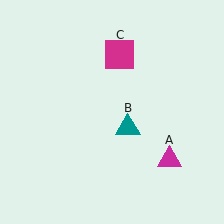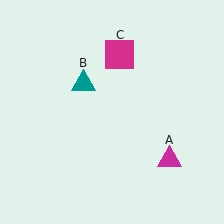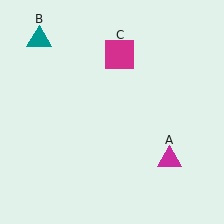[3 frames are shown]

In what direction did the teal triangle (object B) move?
The teal triangle (object B) moved up and to the left.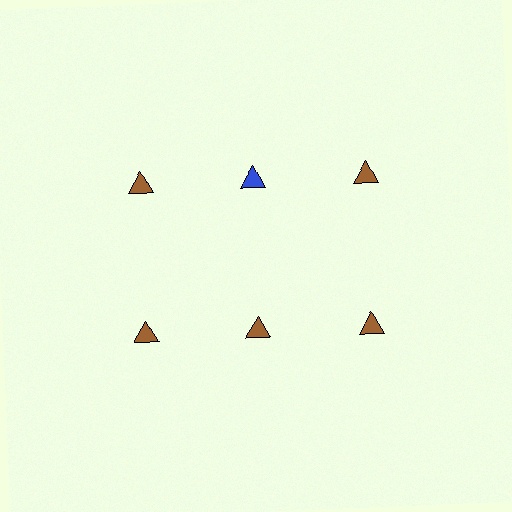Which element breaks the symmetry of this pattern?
The blue triangle in the top row, second from left column breaks the symmetry. All other shapes are brown triangles.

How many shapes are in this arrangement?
There are 6 shapes arranged in a grid pattern.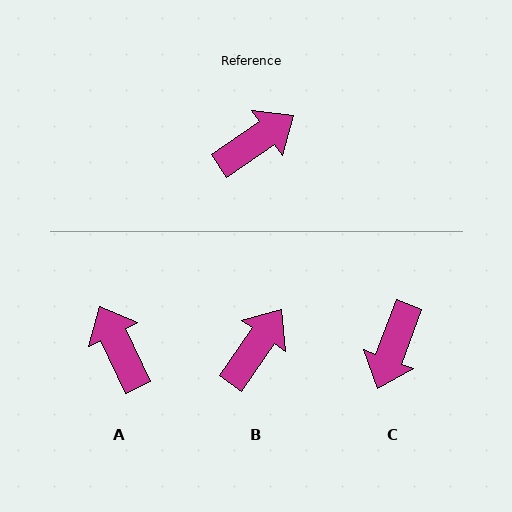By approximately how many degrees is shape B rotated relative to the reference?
Approximately 21 degrees counter-clockwise.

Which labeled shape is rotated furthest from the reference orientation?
C, about 145 degrees away.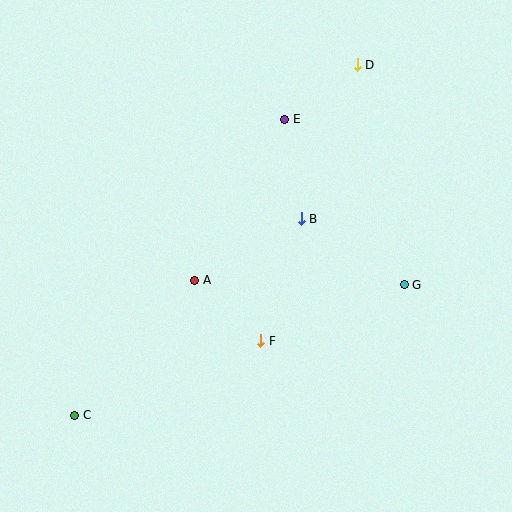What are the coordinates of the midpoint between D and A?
The midpoint between D and A is at (276, 172).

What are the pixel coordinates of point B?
Point B is at (301, 219).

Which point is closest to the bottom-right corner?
Point G is closest to the bottom-right corner.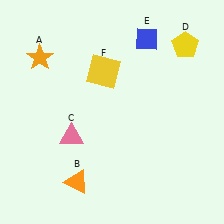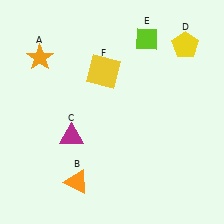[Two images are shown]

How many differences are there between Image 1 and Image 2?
There are 2 differences between the two images.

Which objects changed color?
C changed from pink to magenta. E changed from blue to lime.